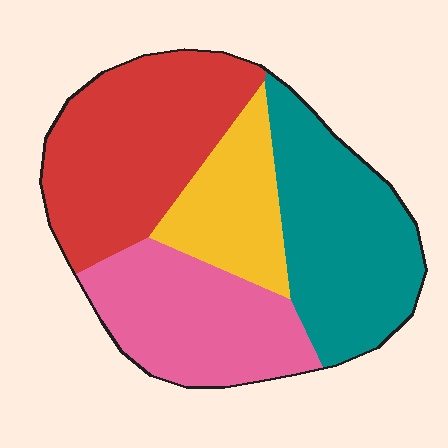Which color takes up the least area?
Yellow, at roughly 15%.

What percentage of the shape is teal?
Teal covers around 30% of the shape.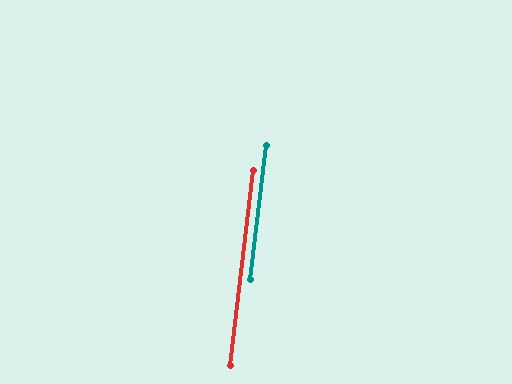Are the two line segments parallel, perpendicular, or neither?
Parallel — their directions differ by only 0.1°.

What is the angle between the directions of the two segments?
Approximately 0 degrees.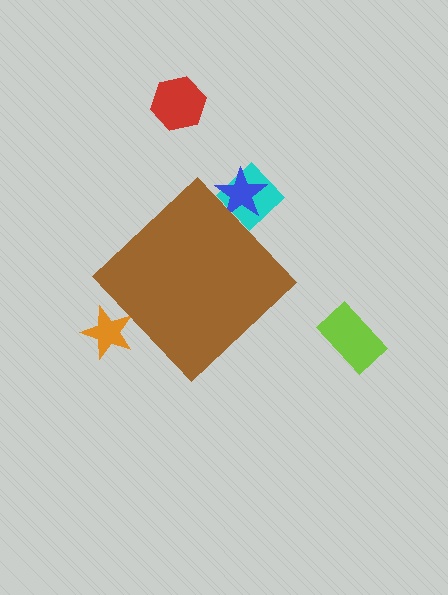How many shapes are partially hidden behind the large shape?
3 shapes are partially hidden.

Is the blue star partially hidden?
Yes, the blue star is partially hidden behind the brown diamond.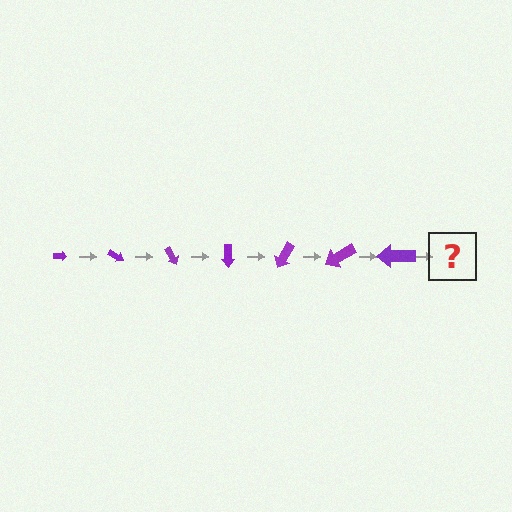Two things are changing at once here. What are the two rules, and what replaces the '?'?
The two rules are that the arrow grows larger each step and it rotates 30 degrees each step. The '?' should be an arrow, larger than the previous one and rotated 210 degrees from the start.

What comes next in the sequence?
The next element should be an arrow, larger than the previous one and rotated 210 degrees from the start.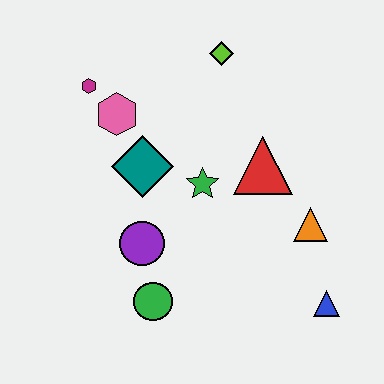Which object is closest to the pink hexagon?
The magenta hexagon is closest to the pink hexagon.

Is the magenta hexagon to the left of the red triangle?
Yes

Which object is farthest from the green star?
The blue triangle is farthest from the green star.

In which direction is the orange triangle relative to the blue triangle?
The orange triangle is above the blue triangle.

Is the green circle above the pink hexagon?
No